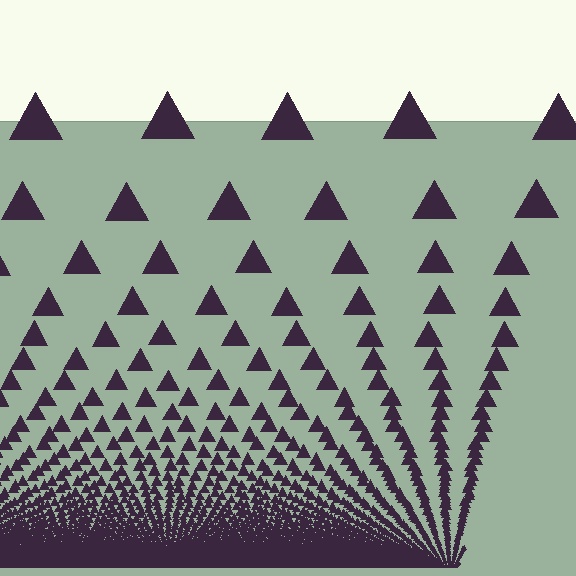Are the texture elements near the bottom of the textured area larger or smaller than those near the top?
Smaller. The gradient is inverted — elements near the bottom are smaller and denser.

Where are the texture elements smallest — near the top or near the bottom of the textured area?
Near the bottom.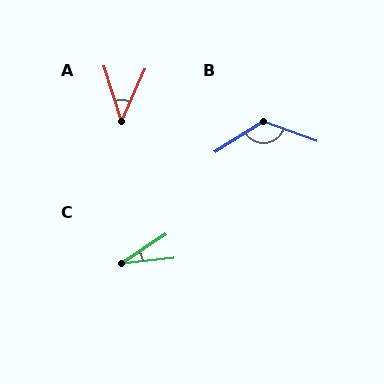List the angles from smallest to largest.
C (28°), A (42°), B (127°).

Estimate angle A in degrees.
Approximately 42 degrees.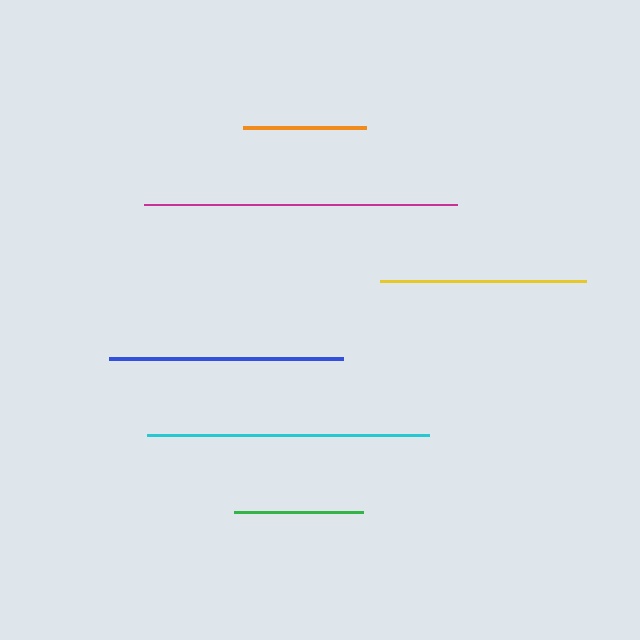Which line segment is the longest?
The magenta line is the longest at approximately 313 pixels.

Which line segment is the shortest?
The orange line is the shortest at approximately 123 pixels.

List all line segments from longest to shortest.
From longest to shortest: magenta, cyan, blue, yellow, green, orange.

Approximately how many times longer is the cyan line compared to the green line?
The cyan line is approximately 2.2 times the length of the green line.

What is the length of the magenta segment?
The magenta segment is approximately 313 pixels long.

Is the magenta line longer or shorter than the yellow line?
The magenta line is longer than the yellow line.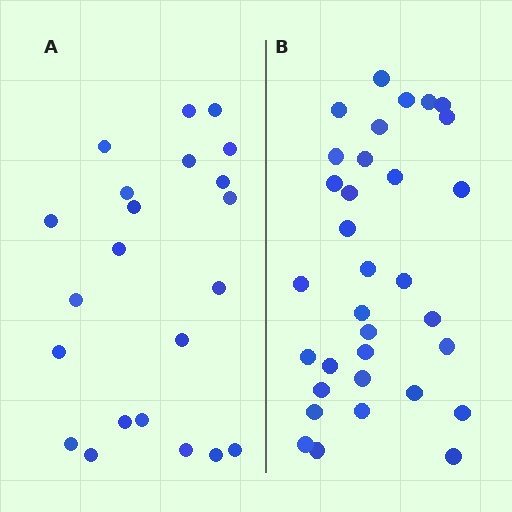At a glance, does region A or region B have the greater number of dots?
Region B (the right region) has more dots.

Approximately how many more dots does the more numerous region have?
Region B has roughly 12 or so more dots than region A.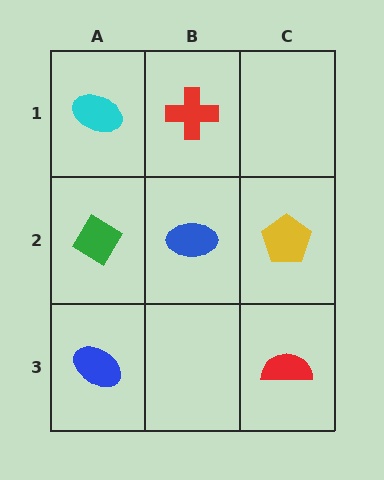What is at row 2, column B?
A blue ellipse.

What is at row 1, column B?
A red cross.